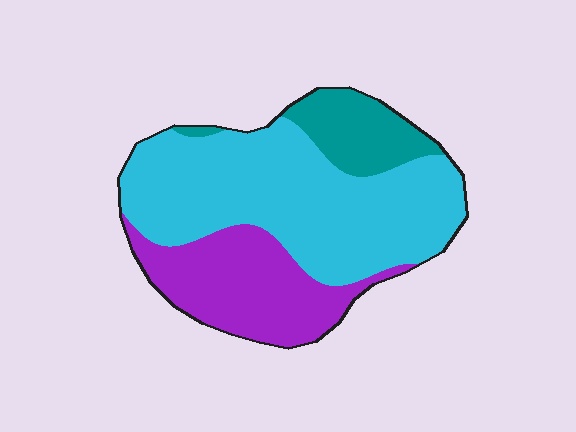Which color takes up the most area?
Cyan, at roughly 60%.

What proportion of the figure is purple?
Purple covers roughly 30% of the figure.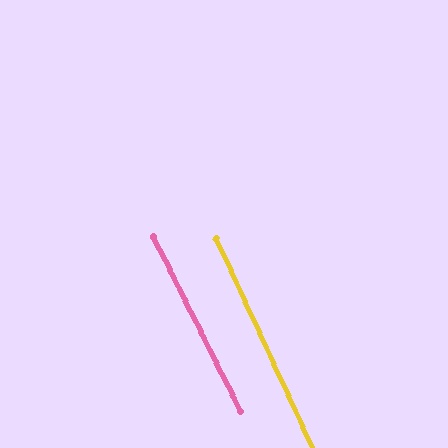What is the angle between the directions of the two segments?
Approximately 2 degrees.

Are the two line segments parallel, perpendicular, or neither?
Parallel — their directions differ by only 2.0°.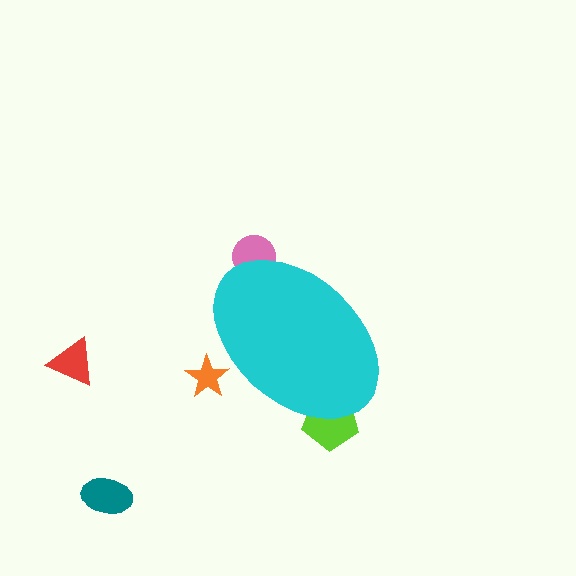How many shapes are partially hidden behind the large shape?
3 shapes are partially hidden.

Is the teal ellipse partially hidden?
No, the teal ellipse is fully visible.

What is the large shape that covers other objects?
A cyan ellipse.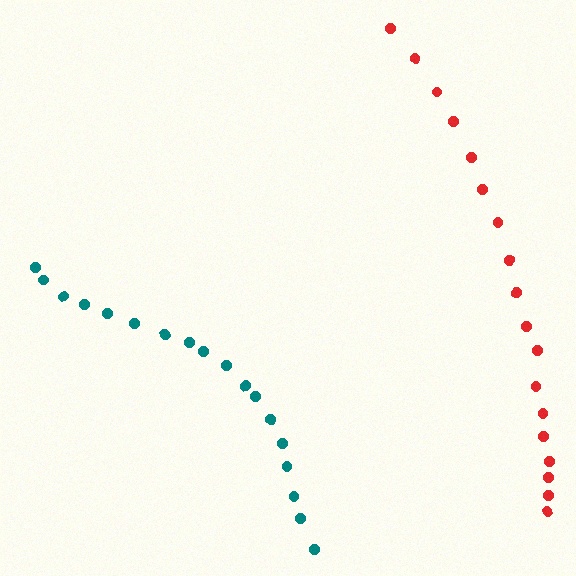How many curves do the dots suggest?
There are 2 distinct paths.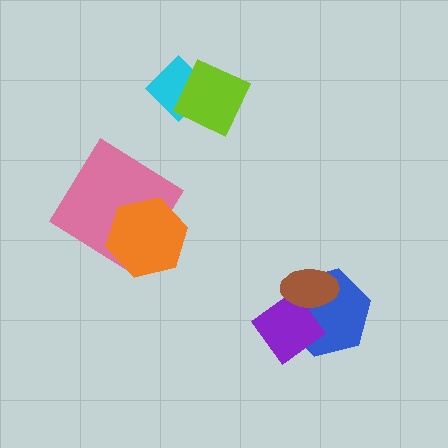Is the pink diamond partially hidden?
Yes, it is partially covered by another shape.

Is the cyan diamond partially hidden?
Yes, it is partially covered by another shape.